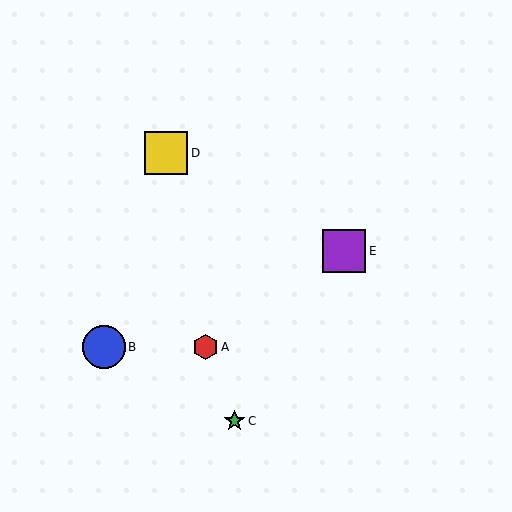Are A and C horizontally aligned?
No, A is at y≈347 and C is at y≈421.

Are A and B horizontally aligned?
Yes, both are at y≈347.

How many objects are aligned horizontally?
2 objects (A, B) are aligned horizontally.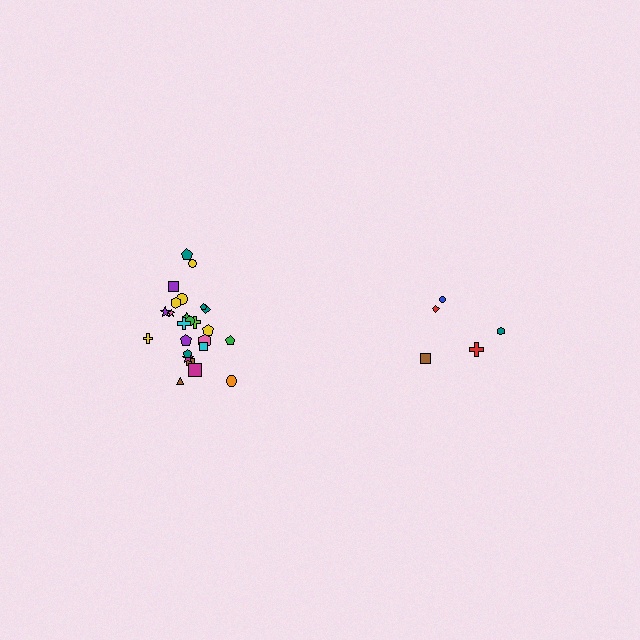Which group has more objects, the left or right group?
The left group.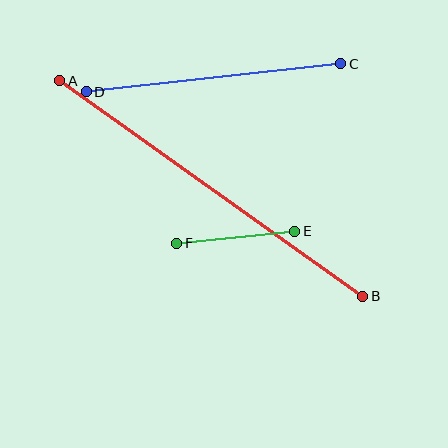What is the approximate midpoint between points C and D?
The midpoint is at approximately (214, 78) pixels.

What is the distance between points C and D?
The distance is approximately 256 pixels.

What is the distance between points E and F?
The distance is approximately 119 pixels.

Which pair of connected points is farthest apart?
Points A and B are farthest apart.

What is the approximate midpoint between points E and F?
The midpoint is at approximately (236, 237) pixels.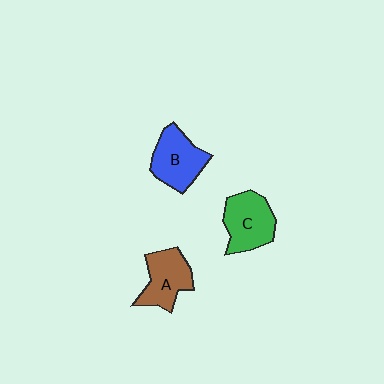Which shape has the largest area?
Shape C (green).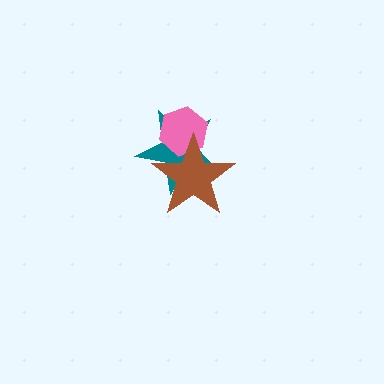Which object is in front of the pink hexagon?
The brown star is in front of the pink hexagon.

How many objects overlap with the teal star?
2 objects overlap with the teal star.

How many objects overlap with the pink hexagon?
2 objects overlap with the pink hexagon.